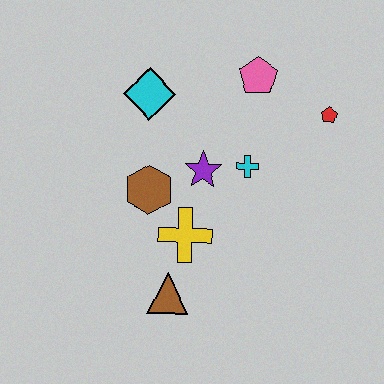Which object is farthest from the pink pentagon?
The brown triangle is farthest from the pink pentagon.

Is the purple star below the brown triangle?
No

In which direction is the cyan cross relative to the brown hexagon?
The cyan cross is to the right of the brown hexagon.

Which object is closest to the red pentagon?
The pink pentagon is closest to the red pentagon.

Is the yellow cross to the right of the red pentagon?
No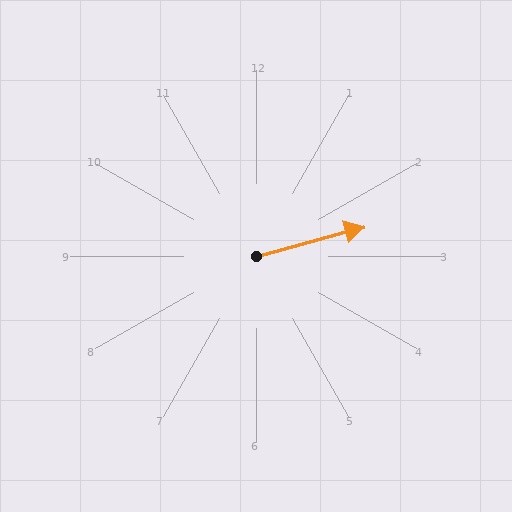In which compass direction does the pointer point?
East.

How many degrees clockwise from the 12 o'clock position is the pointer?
Approximately 75 degrees.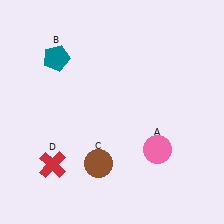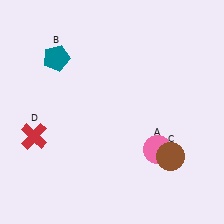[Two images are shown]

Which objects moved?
The objects that moved are: the brown circle (C), the red cross (D).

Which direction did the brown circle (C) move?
The brown circle (C) moved right.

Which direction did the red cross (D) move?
The red cross (D) moved up.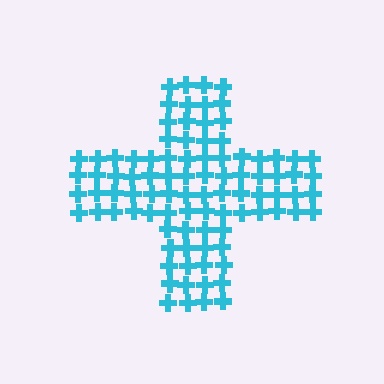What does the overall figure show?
The overall figure shows a cross.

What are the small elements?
The small elements are crosses.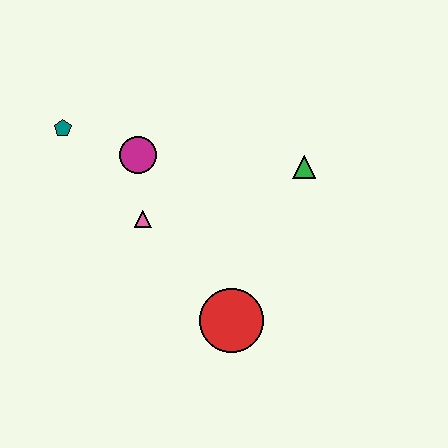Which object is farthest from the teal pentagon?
The red circle is farthest from the teal pentagon.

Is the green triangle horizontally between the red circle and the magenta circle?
No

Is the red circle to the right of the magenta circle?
Yes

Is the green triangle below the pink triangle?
No